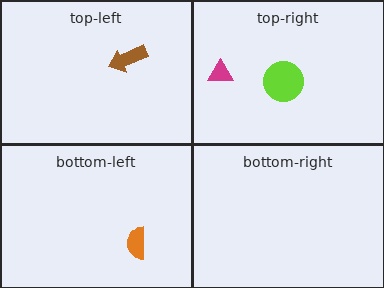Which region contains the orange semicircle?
The bottom-left region.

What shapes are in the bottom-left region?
The orange semicircle.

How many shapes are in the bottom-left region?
1.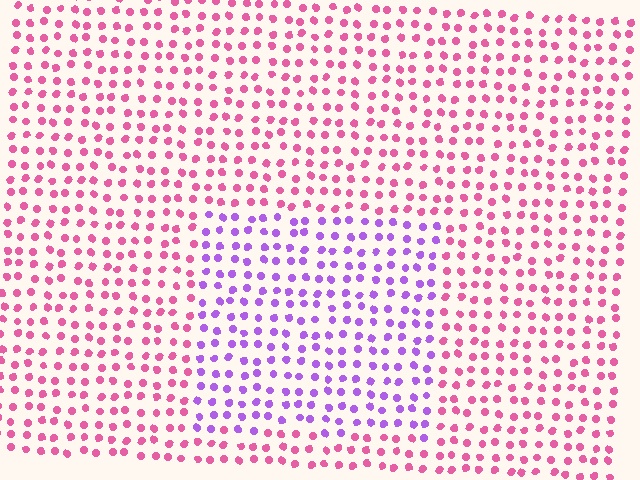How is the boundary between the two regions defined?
The boundary is defined purely by a slight shift in hue (about 53 degrees). Spacing, size, and orientation are identical on both sides.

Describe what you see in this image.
The image is filled with small pink elements in a uniform arrangement. A rectangle-shaped region is visible where the elements are tinted to a slightly different hue, forming a subtle color boundary.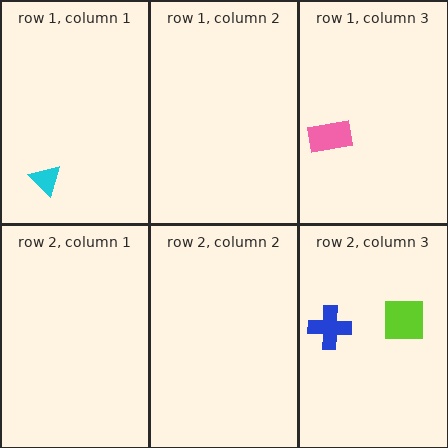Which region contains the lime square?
The row 2, column 3 region.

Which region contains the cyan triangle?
The row 1, column 1 region.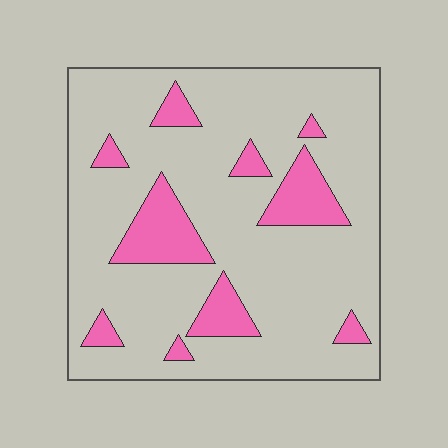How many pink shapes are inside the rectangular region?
10.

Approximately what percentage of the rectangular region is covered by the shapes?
Approximately 15%.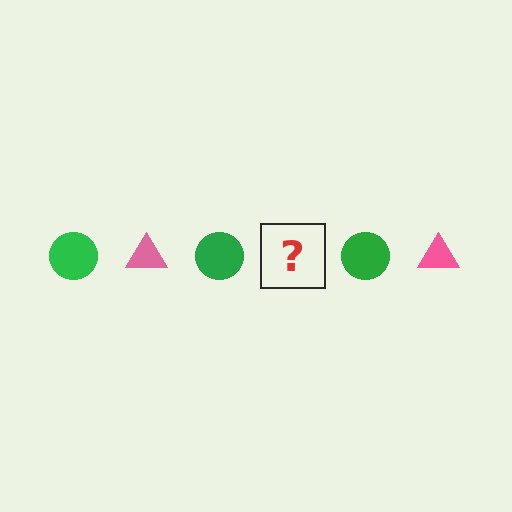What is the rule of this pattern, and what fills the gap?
The rule is that the pattern alternates between green circle and pink triangle. The gap should be filled with a pink triangle.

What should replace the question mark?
The question mark should be replaced with a pink triangle.